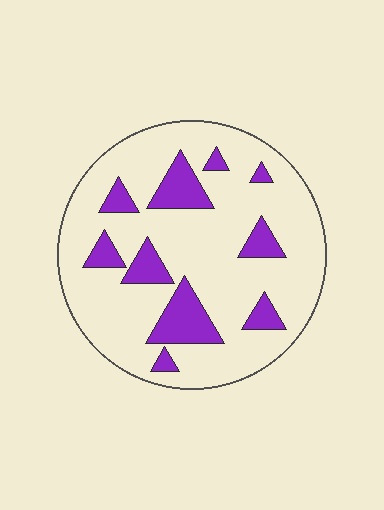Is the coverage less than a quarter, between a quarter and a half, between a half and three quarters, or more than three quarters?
Less than a quarter.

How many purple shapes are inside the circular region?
10.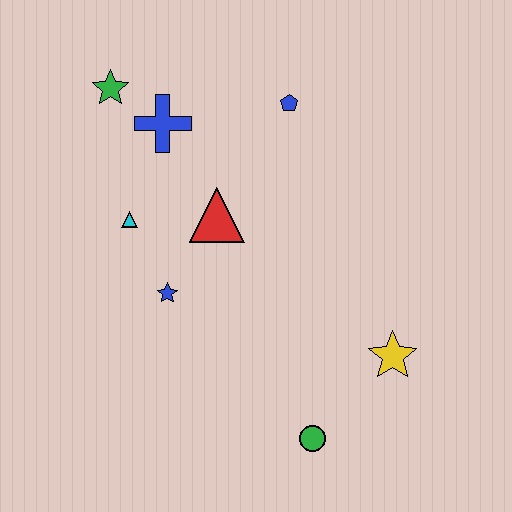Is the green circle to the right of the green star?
Yes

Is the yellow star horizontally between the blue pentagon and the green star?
No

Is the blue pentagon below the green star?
Yes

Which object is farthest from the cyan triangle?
The yellow star is farthest from the cyan triangle.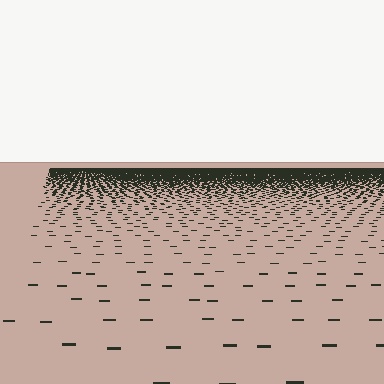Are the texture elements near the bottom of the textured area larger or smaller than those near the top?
Larger. Near the bottom, elements are closer to the viewer and appear at a bigger on-screen size.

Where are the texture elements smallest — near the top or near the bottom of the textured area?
Near the top.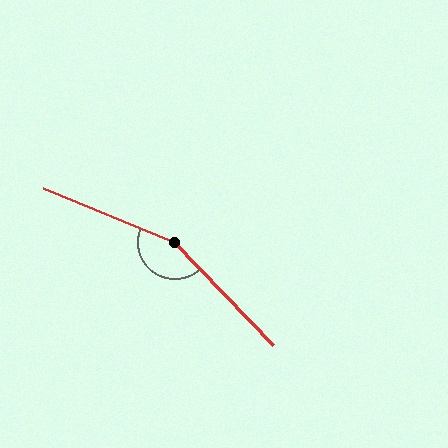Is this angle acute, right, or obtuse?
It is obtuse.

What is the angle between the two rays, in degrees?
Approximately 156 degrees.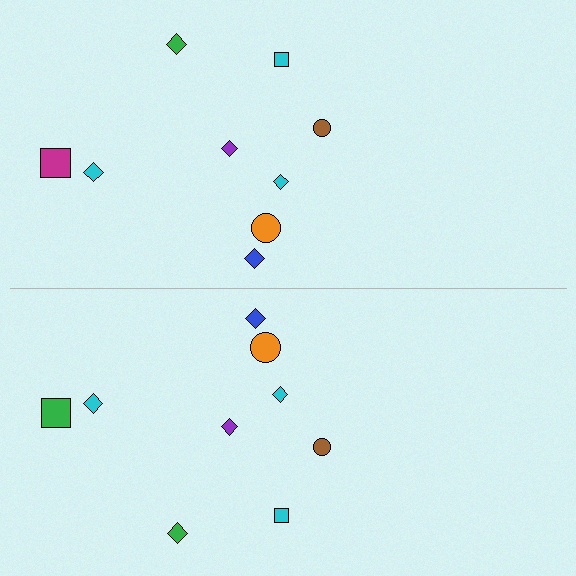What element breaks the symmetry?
The green square on the bottom side breaks the symmetry — its mirror counterpart is magenta.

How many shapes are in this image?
There are 18 shapes in this image.